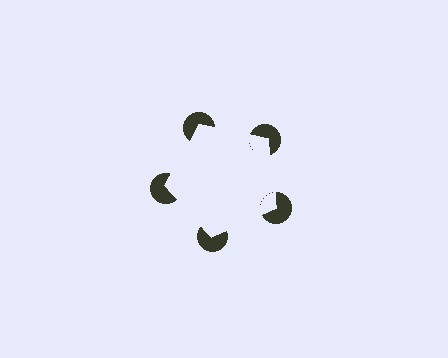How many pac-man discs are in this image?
There are 5 — one at each vertex of the illusory pentagon.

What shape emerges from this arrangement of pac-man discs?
An illusory pentagon — its edges are inferred from the aligned wedge cuts in the pac-man discs, not physically drawn.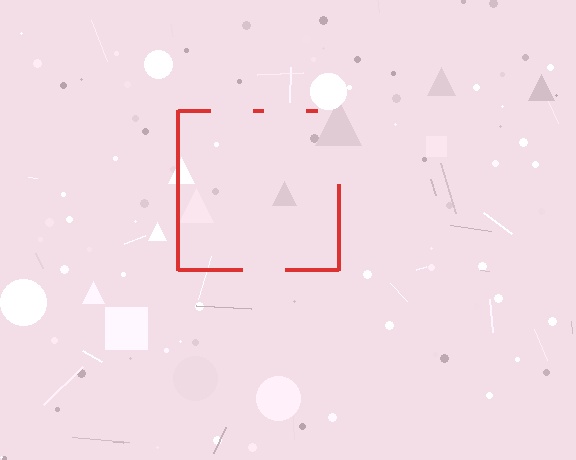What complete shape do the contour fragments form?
The contour fragments form a square.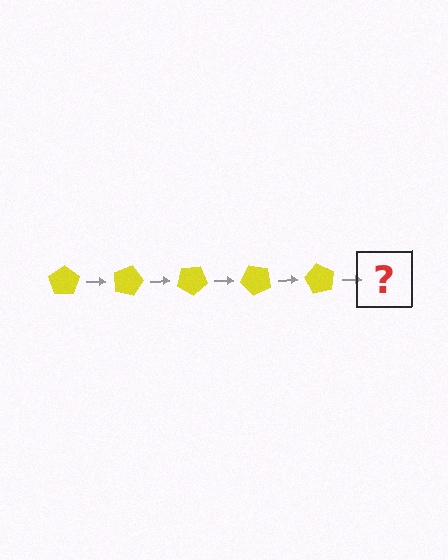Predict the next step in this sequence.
The next step is a yellow pentagon rotated 75 degrees.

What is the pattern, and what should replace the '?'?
The pattern is that the pentagon rotates 15 degrees each step. The '?' should be a yellow pentagon rotated 75 degrees.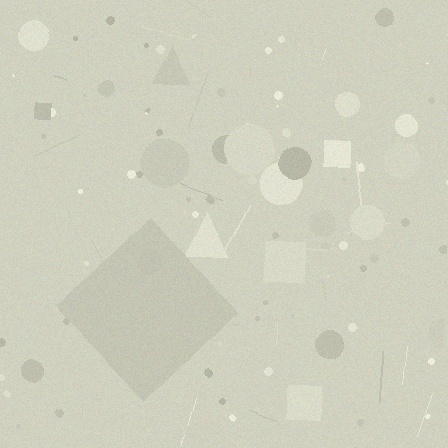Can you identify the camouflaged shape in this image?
The camouflaged shape is a diamond.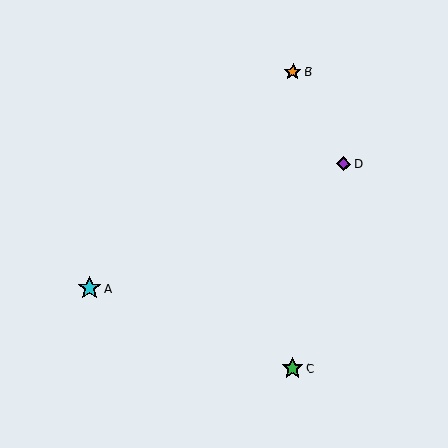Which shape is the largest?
The cyan star (labeled A) is the largest.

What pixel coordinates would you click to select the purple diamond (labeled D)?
Click at (344, 164) to select the purple diamond D.